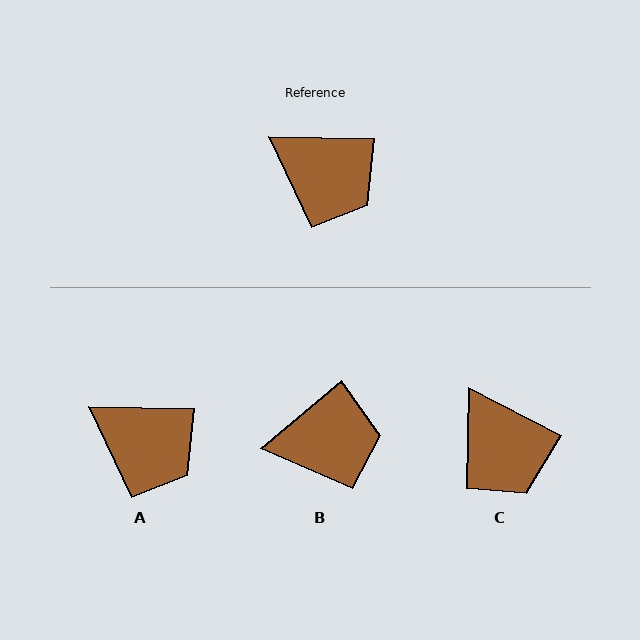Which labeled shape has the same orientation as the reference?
A.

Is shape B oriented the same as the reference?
No, it is off by about 41 degrees.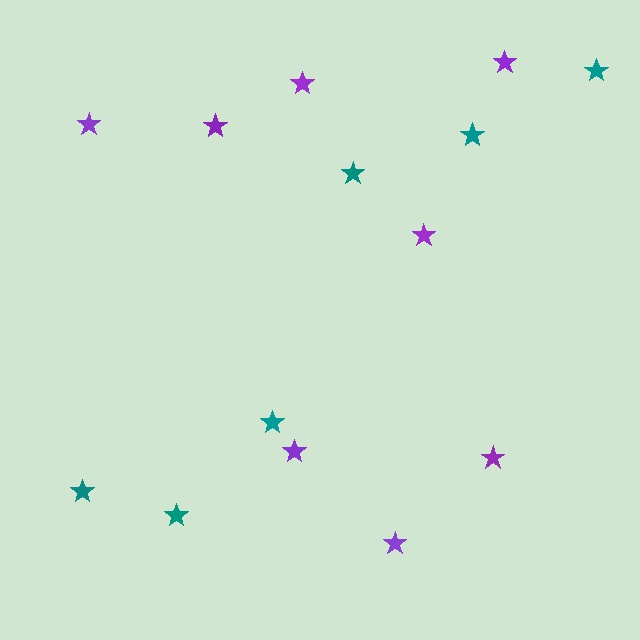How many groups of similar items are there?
There are 2 groups: one group of purple stars (8) and one group of teal stars (6).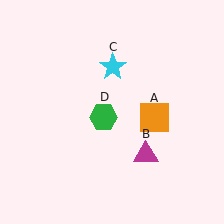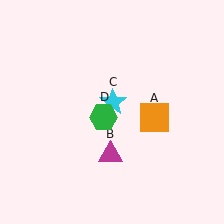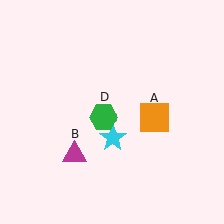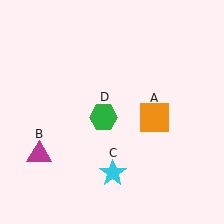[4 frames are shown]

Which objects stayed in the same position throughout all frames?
Orange square (object A) and green hexagon (object D) remained stationary.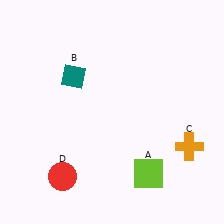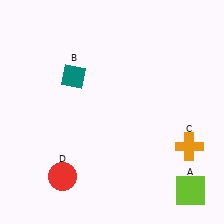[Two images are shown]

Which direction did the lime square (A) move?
The lime square (A) moved right.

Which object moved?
The lime square (A) moved right.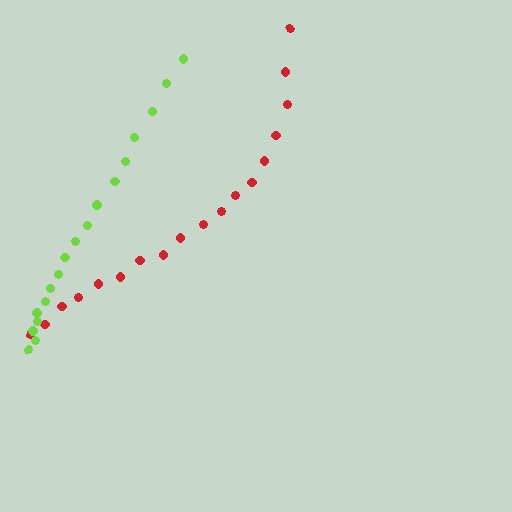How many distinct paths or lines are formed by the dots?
There are 2 distinct paths.